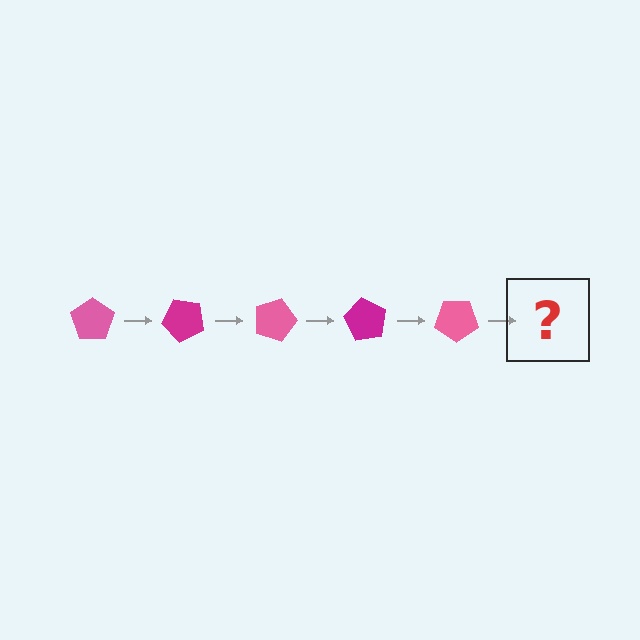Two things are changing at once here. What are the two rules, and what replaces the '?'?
The two rules are that it rotates 45 degrees each step and the color cycles through pink and magenta. The '?' should be a magenta pentagon, rotated 225 degrees from the start.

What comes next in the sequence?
The next element should be a magenta pentagon, rotated 225 degrees from the start.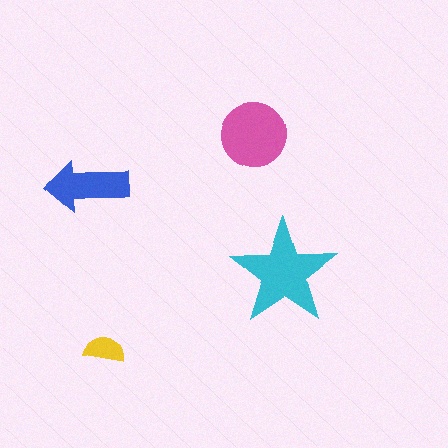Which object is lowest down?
The yellow semicircle is bottommost.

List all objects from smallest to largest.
The yellow semicircle, the blue arrow, the pink circle, the cyan star.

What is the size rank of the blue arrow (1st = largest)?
3rd.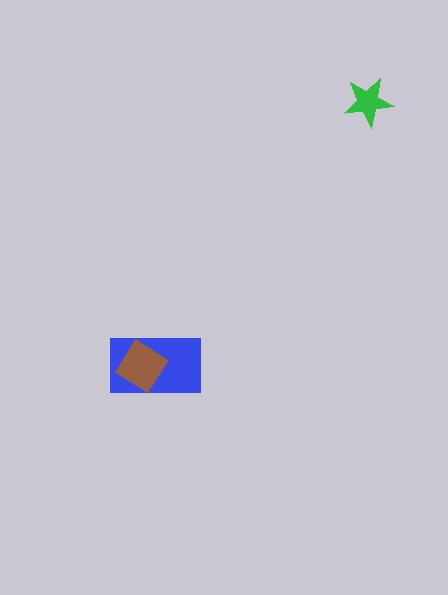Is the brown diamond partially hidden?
No, no other shape covers it.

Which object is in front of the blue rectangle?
The brown diamond is in front of the blue rectangle.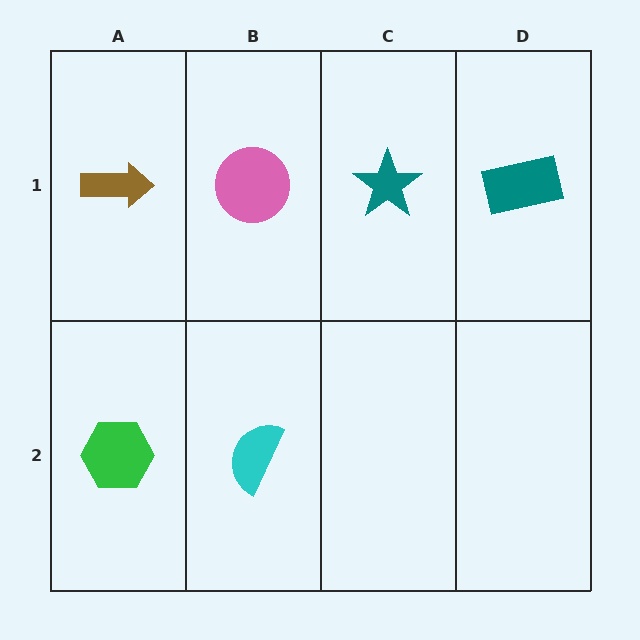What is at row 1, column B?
A pink circle.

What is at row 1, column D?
A teal rectangle.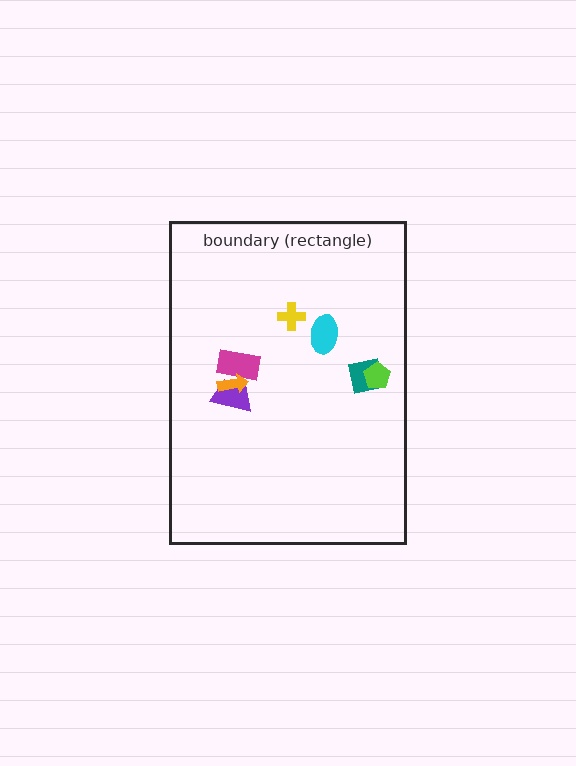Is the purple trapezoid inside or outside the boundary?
Inside.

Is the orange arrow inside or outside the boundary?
Inside.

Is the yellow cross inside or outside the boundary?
Inside.